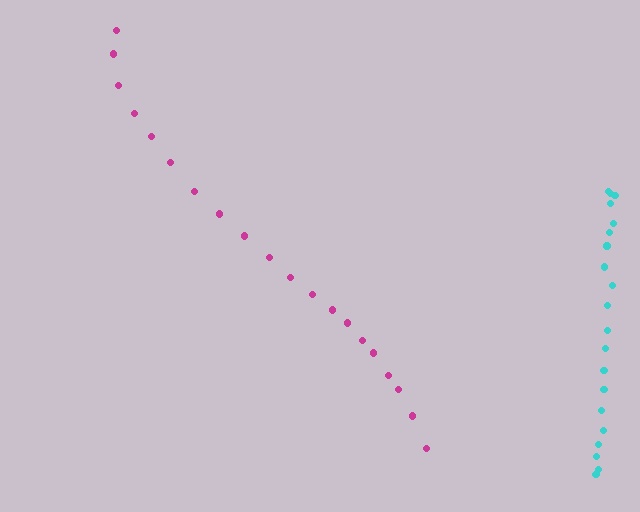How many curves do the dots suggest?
There are 2 distinct paths.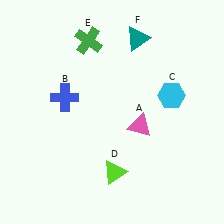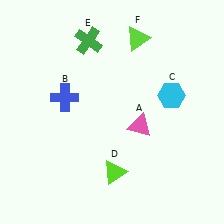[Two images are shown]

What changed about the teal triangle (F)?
In Image 1, F is teal. In Image 2, it changed to lime.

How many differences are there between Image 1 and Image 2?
There is 1 difference between the two images.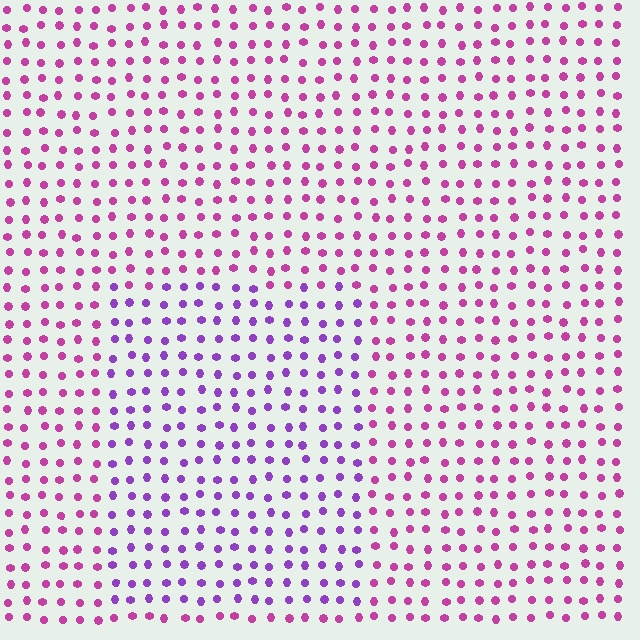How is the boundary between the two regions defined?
The boundary is defined purely by a slight shift in hue (about 38 degrees). Spacing, size, and orientation are identical on both sides.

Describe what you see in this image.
The image is filled with small magenta elements in a uniform arrangement. A rectangle-shaped region is visible where the elements are tinted to a slightly different hue, forming a subtle color boundary.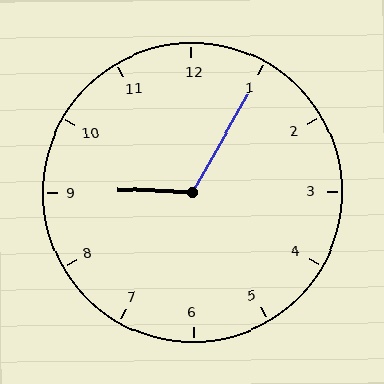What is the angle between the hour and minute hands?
Approximately 118 degrees.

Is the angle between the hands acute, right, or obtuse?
It is obtuse.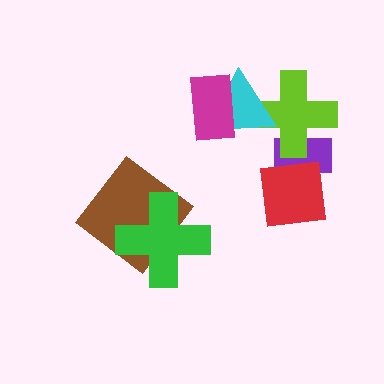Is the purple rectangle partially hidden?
Yes, it is partially covered by another shape.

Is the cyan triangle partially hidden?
Yes, it is partially covered by another shape.